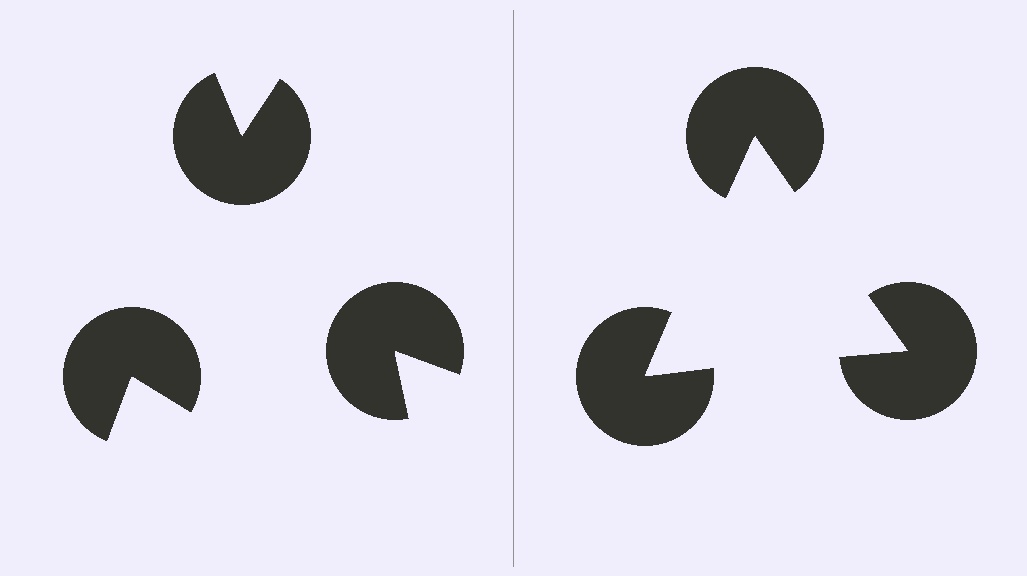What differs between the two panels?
The pac-man discs are positioned identically on both sides; only the wedge orientations differ. On the right they align to a triangle; on the left they are misaligned.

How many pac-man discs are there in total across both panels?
6 — 3 on each side.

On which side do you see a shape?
An illusory triangle appears on the right side. On the left side the wedge cuts are rotated, so no coherent shape forms.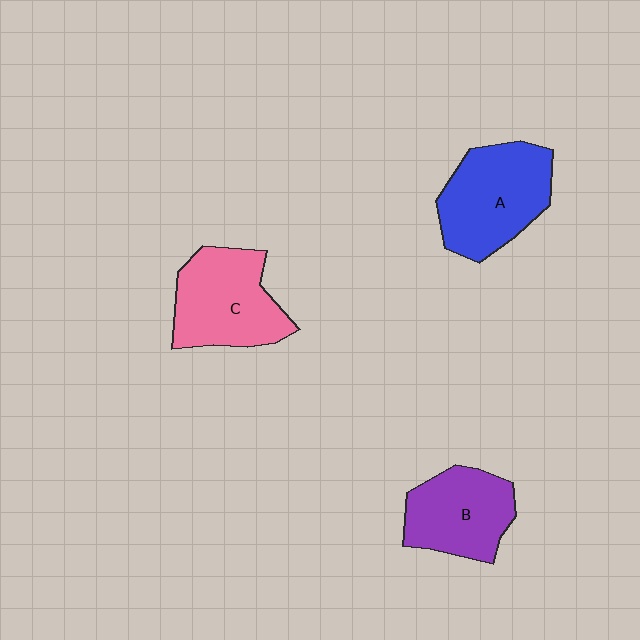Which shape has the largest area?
Shape A (blue).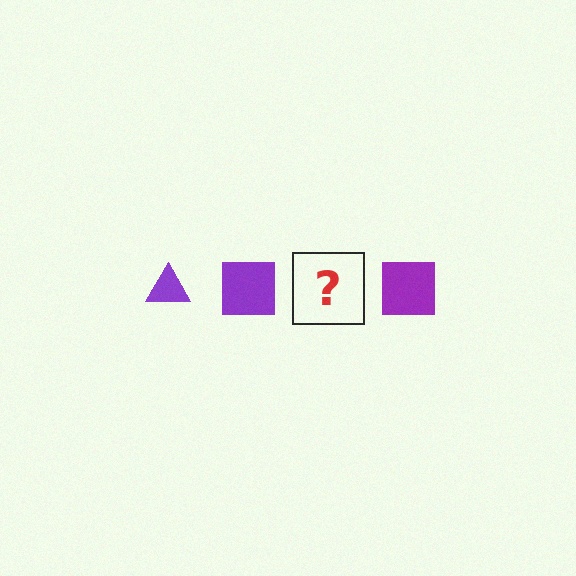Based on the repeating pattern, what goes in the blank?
The blank should be a purple triangle.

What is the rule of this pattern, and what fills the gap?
The rule is that the pattern cycles through triangle, square shapes in purple. The gap should be filled with a purple triangle.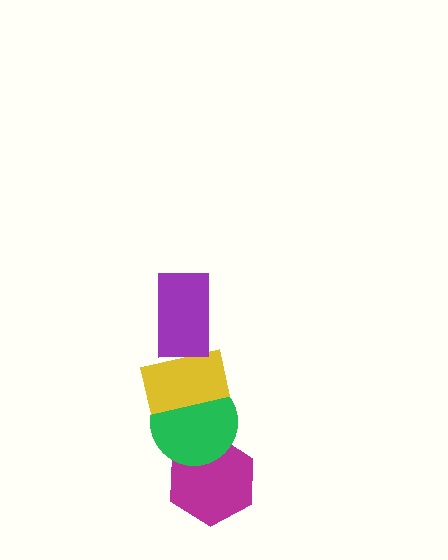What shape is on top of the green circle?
The yellow rectangle is on top of the green circle.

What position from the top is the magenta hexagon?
The magenta hexagon is 4th from the top.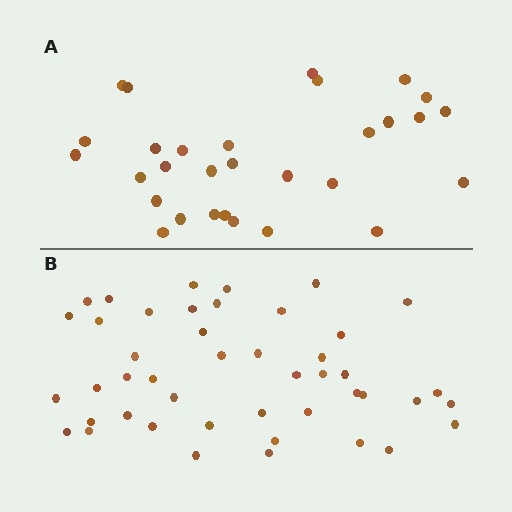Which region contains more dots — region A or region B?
Region B (the bottom region) has more dots.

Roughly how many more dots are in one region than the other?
Region B has approximately 15 more dots than region A.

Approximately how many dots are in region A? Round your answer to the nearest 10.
About 30 dots.